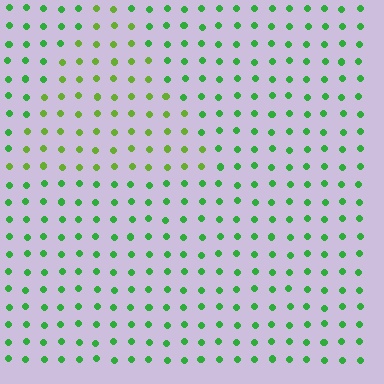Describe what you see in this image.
The image is filled with small green elements in a uniform arrangement. A triangle-shaped region is visible where the elements are tinted to a slightly different hue, forming a subtle color boundary.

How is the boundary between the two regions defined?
The boundary is defined purely by a slight shift in hue (about 32 degrees). Spacing, size, and orientation are identical on both sides.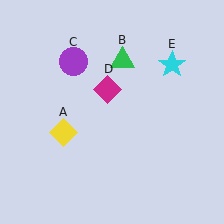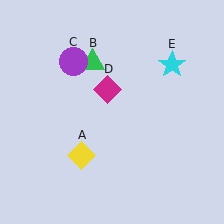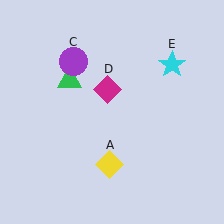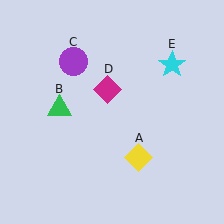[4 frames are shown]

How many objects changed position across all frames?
2 objects changed position: yellow diamond (object A), green triangle (object B).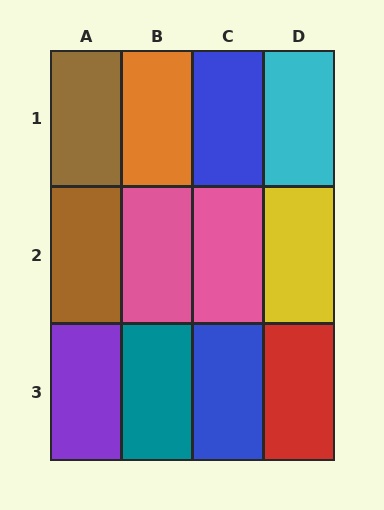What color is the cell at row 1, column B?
Orange.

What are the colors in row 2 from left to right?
Brown, pink, pink, yellow.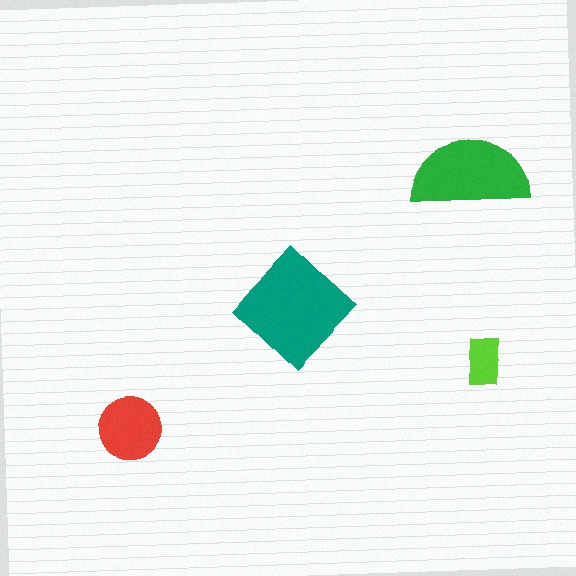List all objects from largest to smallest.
The teal diamond, the green semicircle, the red circle, the lime rectangle.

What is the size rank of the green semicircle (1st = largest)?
2nd.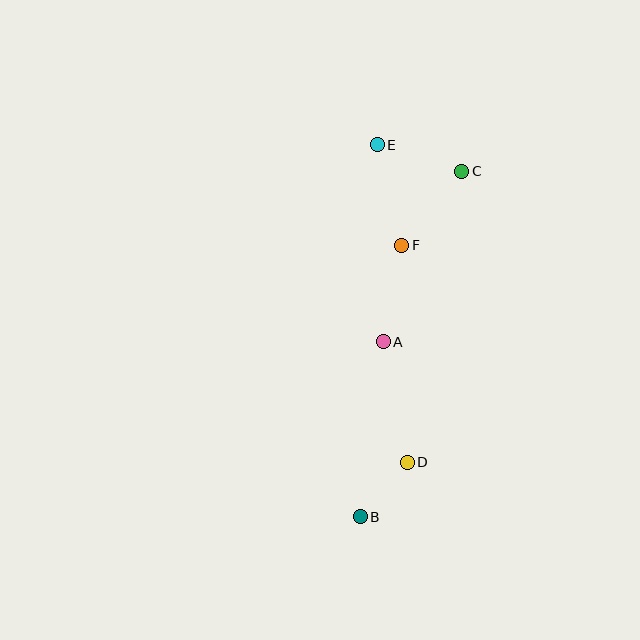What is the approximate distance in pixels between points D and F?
The distance between D and F is approximately 217 pixels.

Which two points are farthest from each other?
Points B and E are farthest from each other.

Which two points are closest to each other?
Points B and D are closest to each other.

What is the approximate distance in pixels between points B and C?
The distance between B and C is approximately 360 pixels.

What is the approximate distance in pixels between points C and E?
The distance between C and E is approximately 89 pixels.